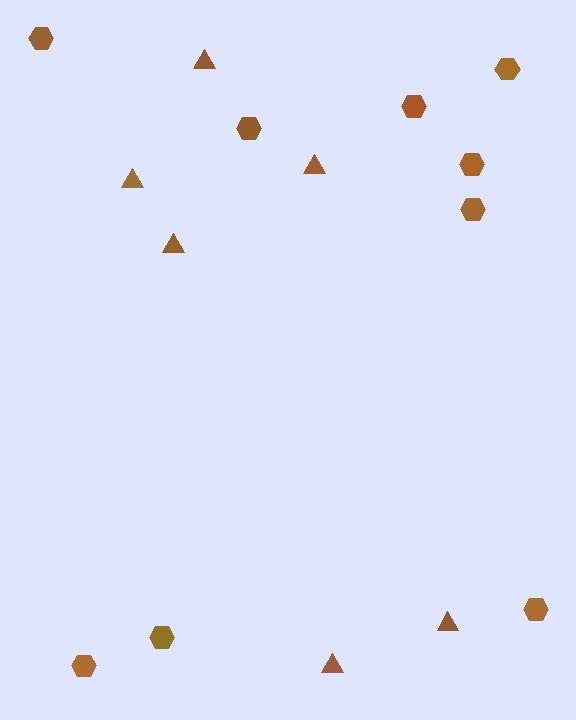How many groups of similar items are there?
There are 2 groups: one group of hexagons (9) and one group of triangles (6).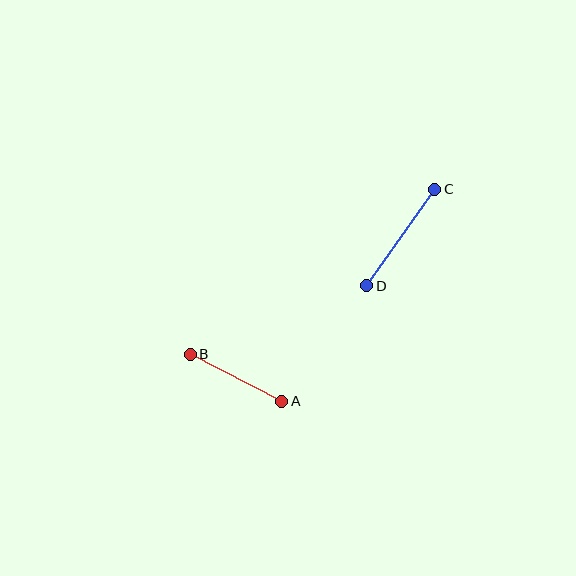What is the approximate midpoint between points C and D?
The midpoint is at approximately (401, 238) pixels.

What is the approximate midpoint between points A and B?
The midpoint is at approximately (236, 378) pixels.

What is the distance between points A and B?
The distance is approximately 103 pixels.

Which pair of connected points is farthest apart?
Points C and D are farthest apart.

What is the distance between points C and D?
The distance is approximately 119 pixels.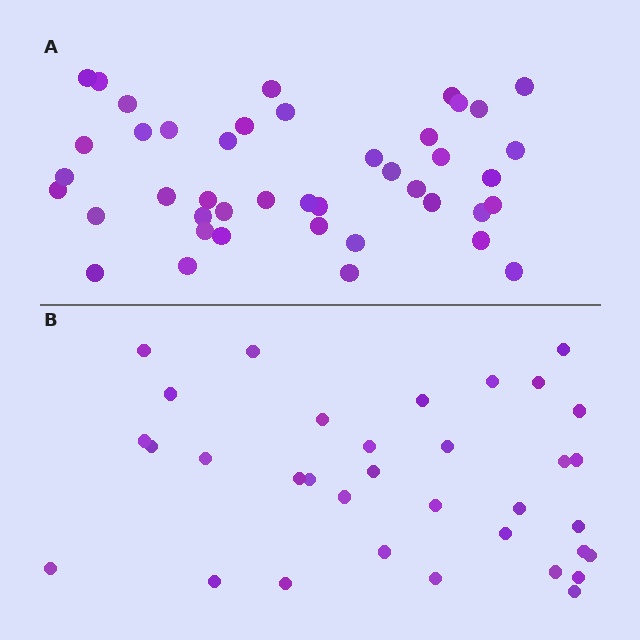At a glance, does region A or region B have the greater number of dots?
Region A (the top region) has more dots.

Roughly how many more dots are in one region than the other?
Region A has roughly 8 or so more dots than region B.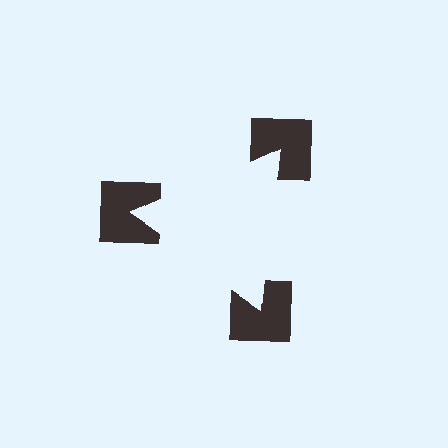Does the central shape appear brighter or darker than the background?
It typically appears slightly brighter than the background, even though no actual brightness change is drawn.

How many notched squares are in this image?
There are 3 — one at each vertex of the illusory triangle.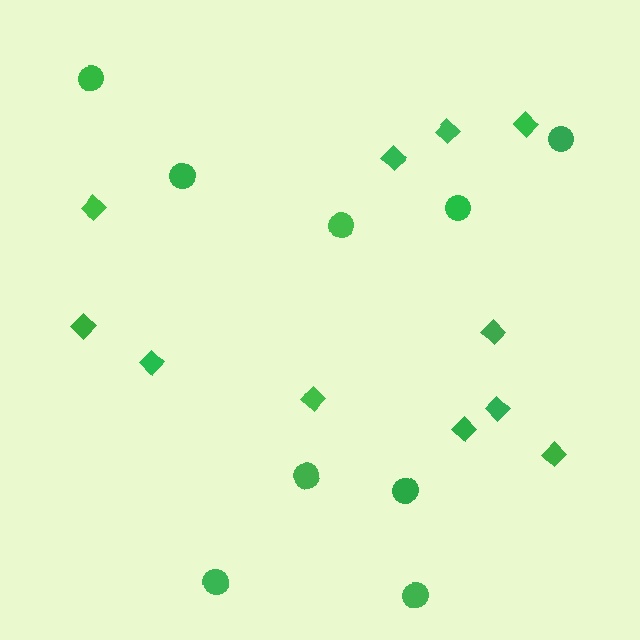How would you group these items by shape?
There are 2 groups: one group of circles (9) and one group of diamonds (11).